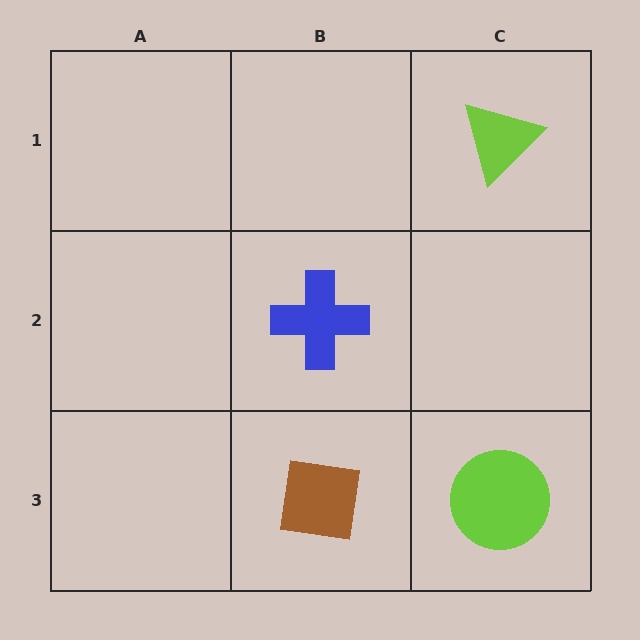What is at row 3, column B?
A brown square.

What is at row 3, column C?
A lime circle.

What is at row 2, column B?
A blue cross.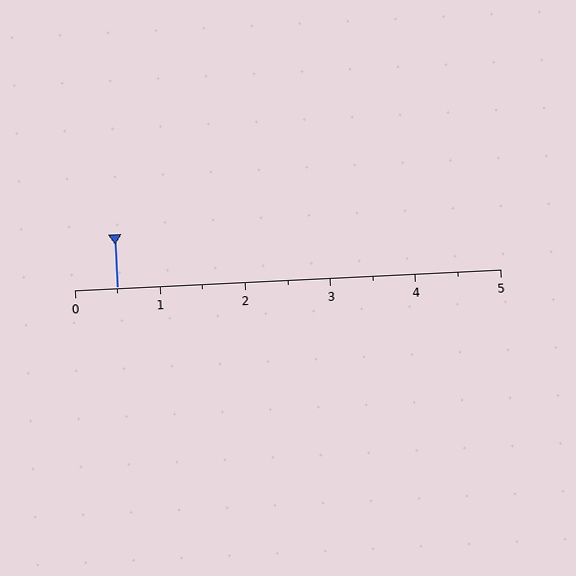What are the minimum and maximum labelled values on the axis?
The axis runs from 0 to 5.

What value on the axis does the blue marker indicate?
The marker indicates approximately 0.5.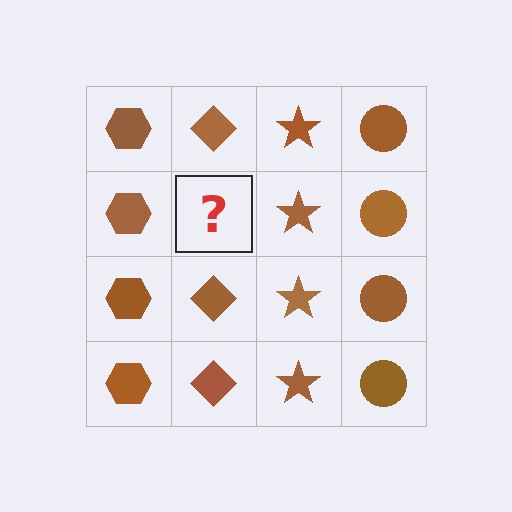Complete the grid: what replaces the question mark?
The question mark should be replaced with a brown diamond.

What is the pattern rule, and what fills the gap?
The rule is that each column has a consistent shape. The gap should be filled with a brown diamond.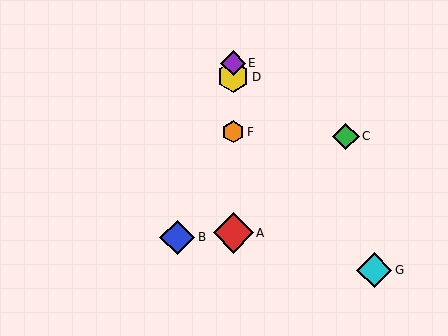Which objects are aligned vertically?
Objects A, D, E, F are aligned vertically.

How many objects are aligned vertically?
4 objects (A, D, E, F) are aligned vertically.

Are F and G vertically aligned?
No, F is at x≈233 and G is at x≈374.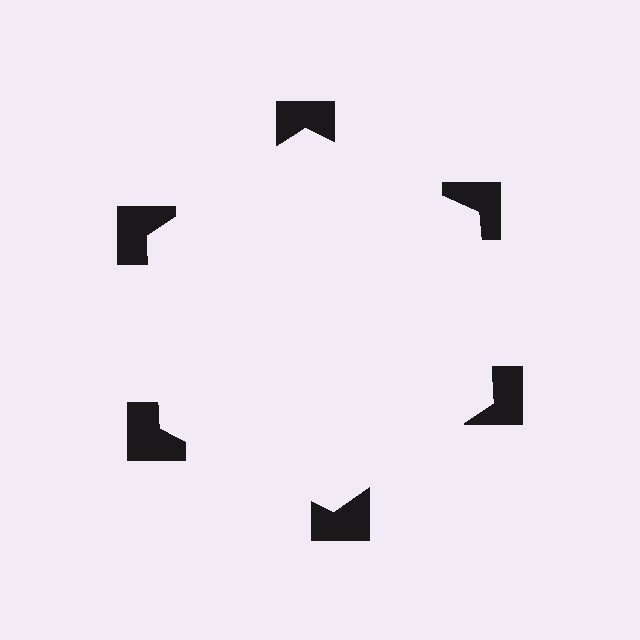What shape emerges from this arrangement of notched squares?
An illusory hexagon — its edges are inferred from the aligned wedge cuts in the notched squares, not physically drawn.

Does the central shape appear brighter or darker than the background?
It typically appears slightly brighter than the background, even though no actual brightness change is drawn.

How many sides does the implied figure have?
6 sides.